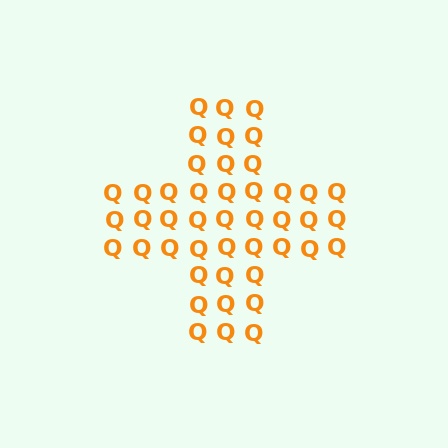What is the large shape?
The large shape is a cross.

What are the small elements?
The small elements are letter Q's.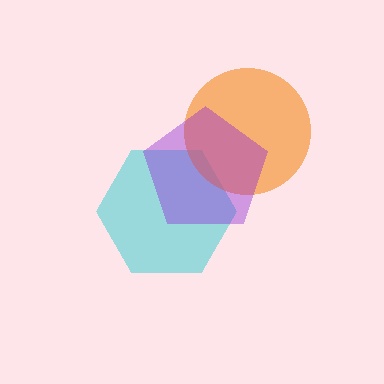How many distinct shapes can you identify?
There are 3 distinct shapes: a cyan hexagon, an orange circle, a purple pentagon.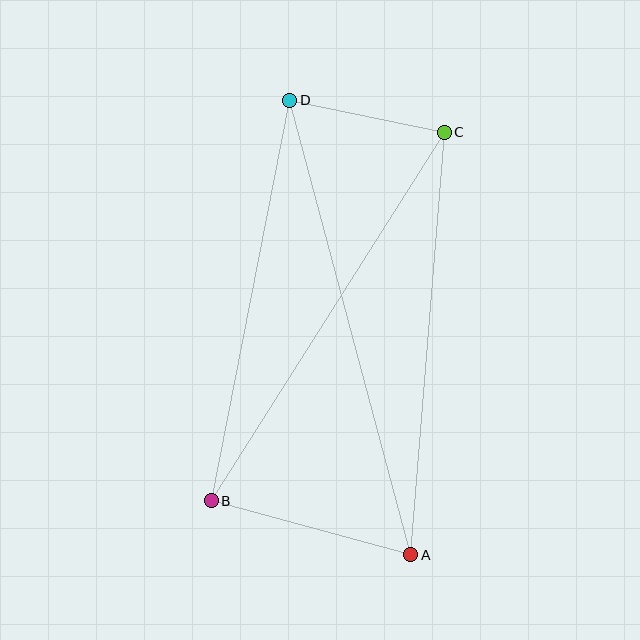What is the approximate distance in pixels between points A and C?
The distance between A and C is approximately 424 pixels.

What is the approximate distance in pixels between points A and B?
The distance between A and B is approximately 206 pixels.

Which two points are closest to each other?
Points C and D are closest to each other.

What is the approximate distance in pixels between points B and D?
The distance between B and D is approximately 408 pixels.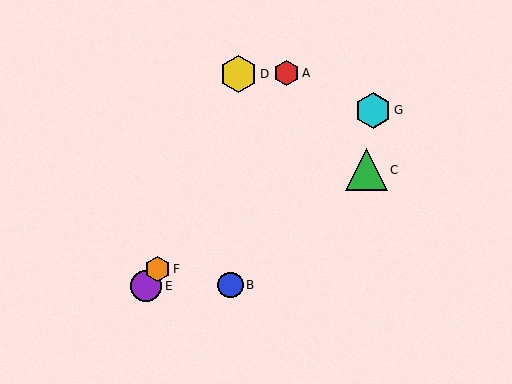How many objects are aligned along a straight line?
3 objects (A, E, F) are aligned along a straight line.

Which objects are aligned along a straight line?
Objects A, E, F are aligned along a straight line.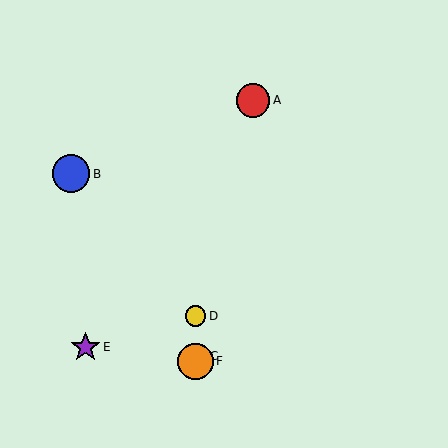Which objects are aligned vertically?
Objects C, D, F are aligned vertically.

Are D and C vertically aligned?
Yes, both are at x≈196.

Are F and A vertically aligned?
No, F is at x≈196 and A is at x≈253.